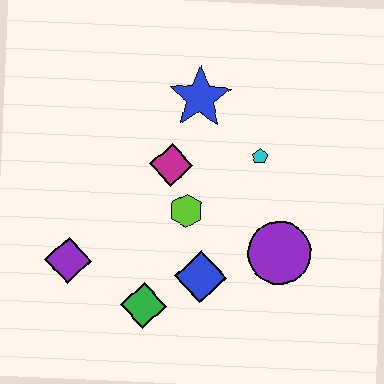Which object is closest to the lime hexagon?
The magenta diamond is closest to the lime hexagon.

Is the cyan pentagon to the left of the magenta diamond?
No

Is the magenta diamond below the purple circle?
No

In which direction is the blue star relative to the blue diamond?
The blue star is above the blue diamond.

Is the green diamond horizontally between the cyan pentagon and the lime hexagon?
No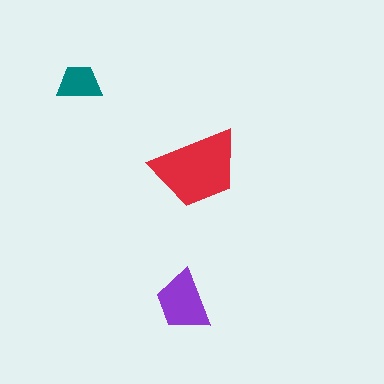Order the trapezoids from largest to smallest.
the red one, the purple one, the teal one.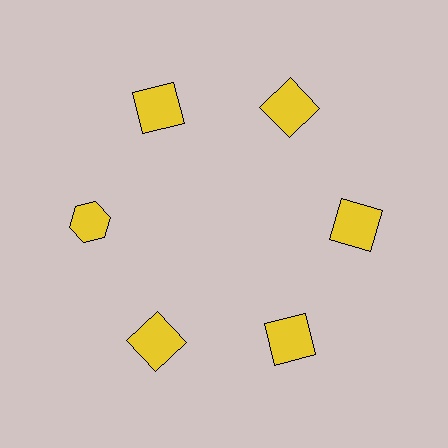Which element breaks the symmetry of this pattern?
The yellow hexagon at roughly the 9 o'clock position breaks the symmetry. All other shapes are yellow squares.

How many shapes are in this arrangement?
There are 6 shapes arranged in a ring pattern.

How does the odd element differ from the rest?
It has a different shape: hexagon instead of square.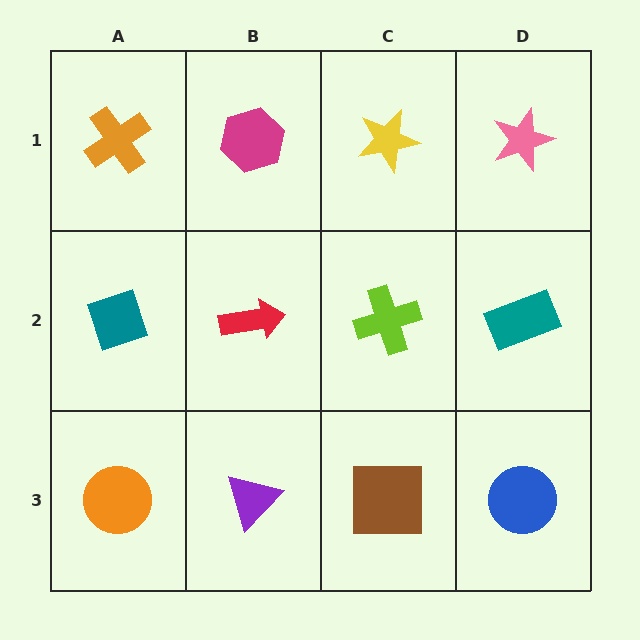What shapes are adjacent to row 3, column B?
A red arrow (row 2, column B), an orange circle (row 3, column A), a brown square (row 3, column C).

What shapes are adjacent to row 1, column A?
A teal diamond (row 2, column A), a magenta hexagon (row 1, column B).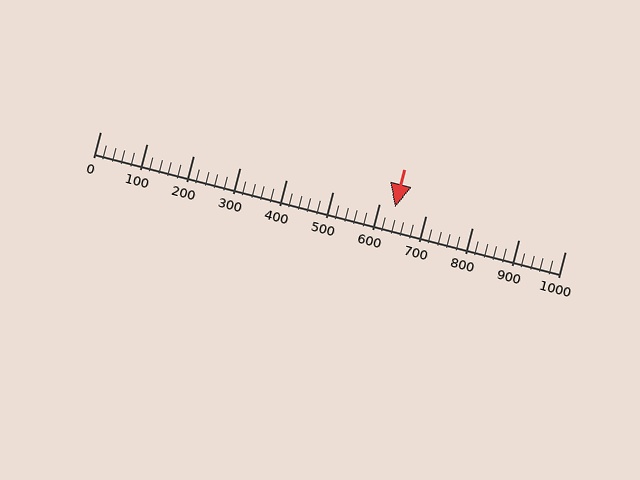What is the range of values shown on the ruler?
The ruler shows values from 0 to 1000.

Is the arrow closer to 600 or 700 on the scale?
The arrow is closer to 600.